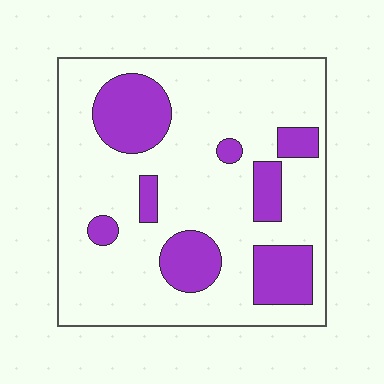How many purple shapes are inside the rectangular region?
8.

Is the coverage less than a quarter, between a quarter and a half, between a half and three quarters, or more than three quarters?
Less than a quarter.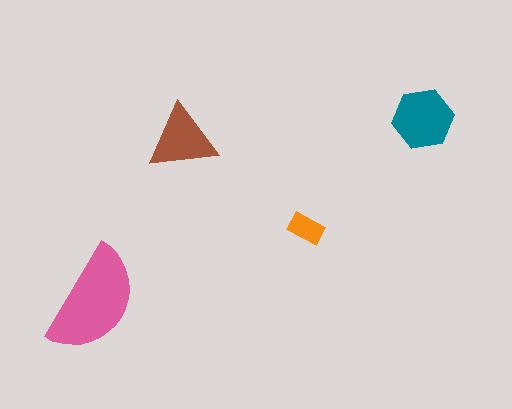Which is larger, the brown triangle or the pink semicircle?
The pink semicircle.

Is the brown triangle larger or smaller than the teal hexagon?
Smaller.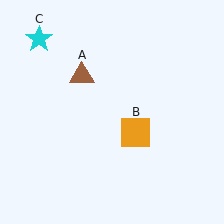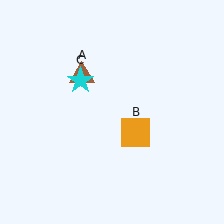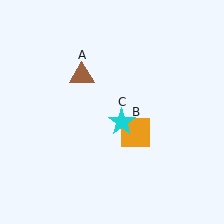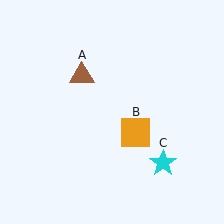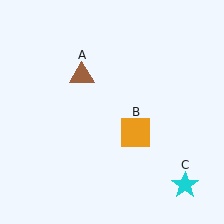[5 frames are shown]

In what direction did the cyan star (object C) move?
The cyan star (object C) moved down and to the right.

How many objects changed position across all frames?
1 object changed position: cyan star (object C).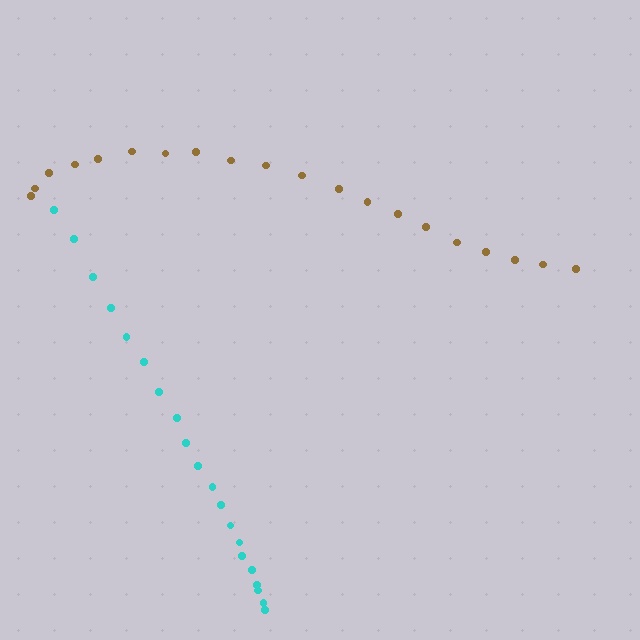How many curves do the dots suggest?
There are 2 distinct paths.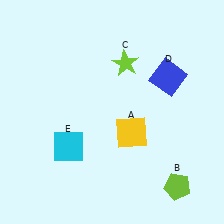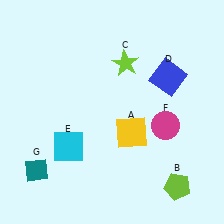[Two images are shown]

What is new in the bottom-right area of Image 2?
A magenta circle (F) was added in the bottom-right area of Image 2.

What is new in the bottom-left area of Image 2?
A teal diamond (G) was added in the bottom-left area of Image 2.